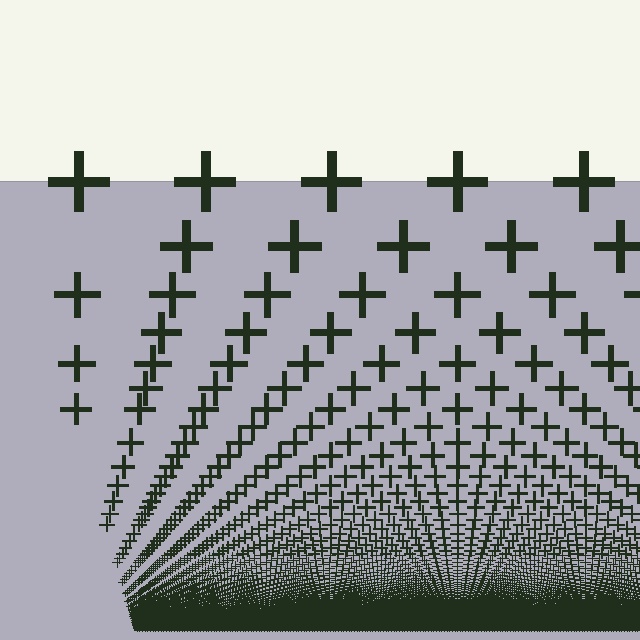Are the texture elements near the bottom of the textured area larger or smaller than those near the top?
Smaller. The gradient is inverted — elements near the bottom are smaller and denser.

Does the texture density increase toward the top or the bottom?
Density increases toward the bottom.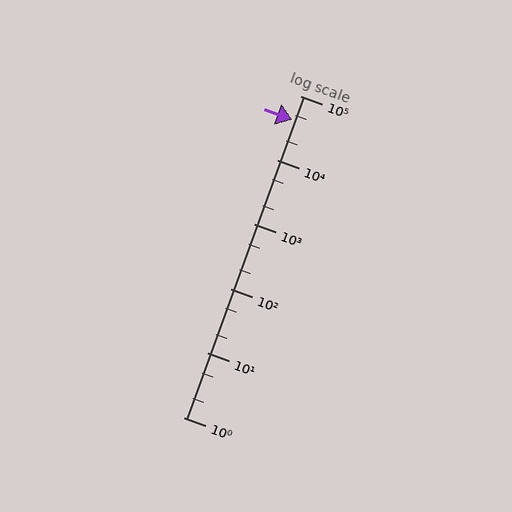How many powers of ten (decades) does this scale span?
The scale spans 5 decades, from 1 to 100000.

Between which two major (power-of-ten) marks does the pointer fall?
The pointer is between 10000 and 100000.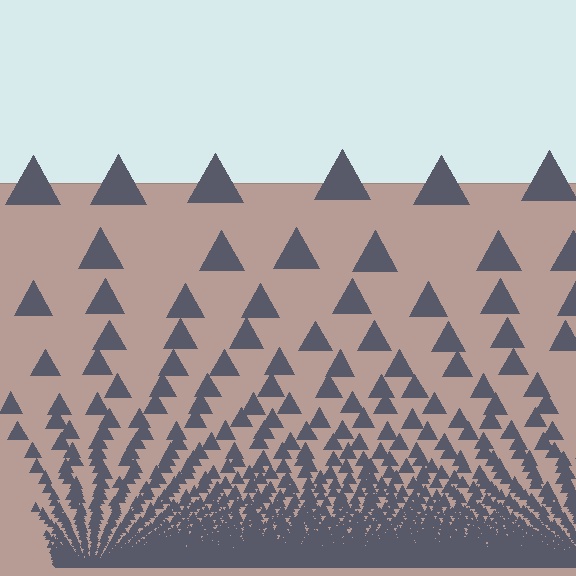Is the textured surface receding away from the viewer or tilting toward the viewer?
The surface appears to tilt toward the viewer. Texture elements get larger and sparser toward the top.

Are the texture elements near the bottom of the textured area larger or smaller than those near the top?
Smaller. The gradient is inverted — elements near the bottom are smaller and denser.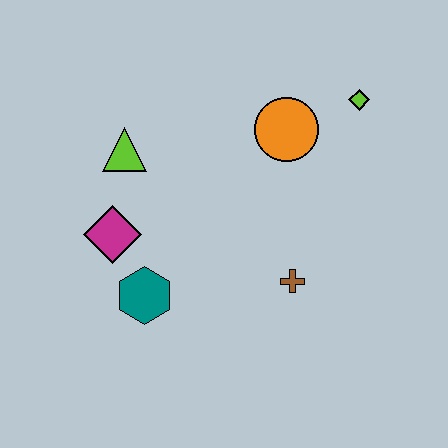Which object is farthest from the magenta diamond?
The lime diamond is farthest from the magenta diamond.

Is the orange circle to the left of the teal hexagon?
No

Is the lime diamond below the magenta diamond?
No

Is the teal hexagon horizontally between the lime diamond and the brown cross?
No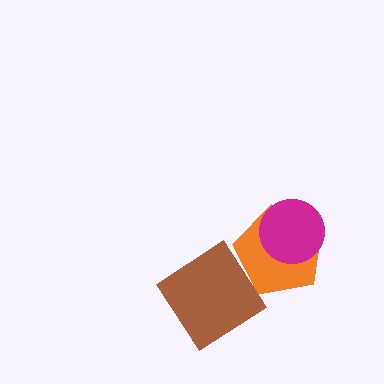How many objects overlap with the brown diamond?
0 objects overlap with the brown diamond.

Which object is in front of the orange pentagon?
The magenta circle is in front of the orange pentagon.